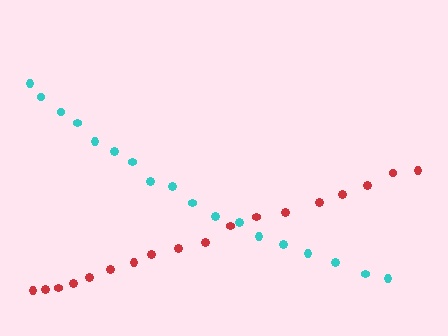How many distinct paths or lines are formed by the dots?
There are 2 distinct paths.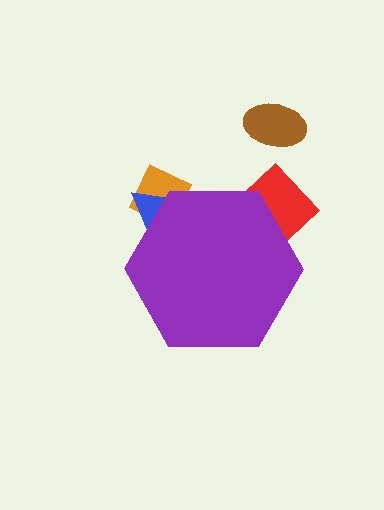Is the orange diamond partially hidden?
Yes, the orange diamond is partially hidden behind the purple hexagon.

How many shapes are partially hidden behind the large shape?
3 shapes are partially hidden.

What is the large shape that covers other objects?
A purple hexagon.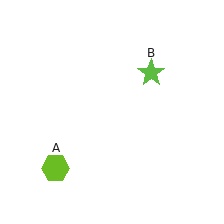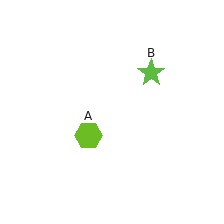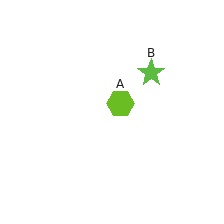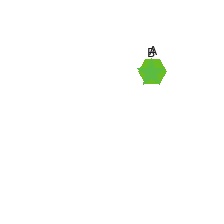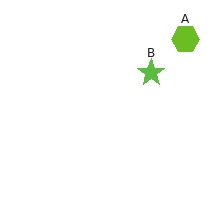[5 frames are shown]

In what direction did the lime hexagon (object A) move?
The lime hexagon (object A) moved up and to the right.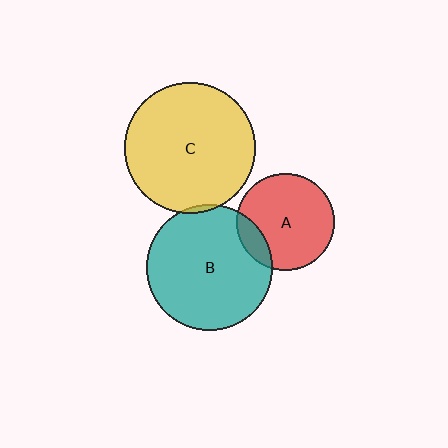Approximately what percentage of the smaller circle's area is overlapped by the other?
Approximately 5%.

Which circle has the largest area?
Circle C (yellow).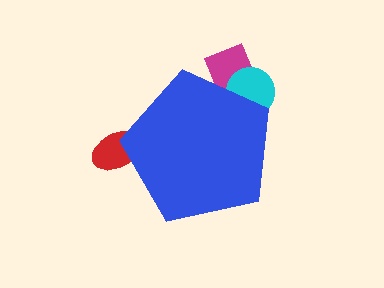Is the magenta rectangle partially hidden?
Yes, the magenta rectangle is partially hidden behind the blue pentagon.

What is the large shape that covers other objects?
A blue pentagon.